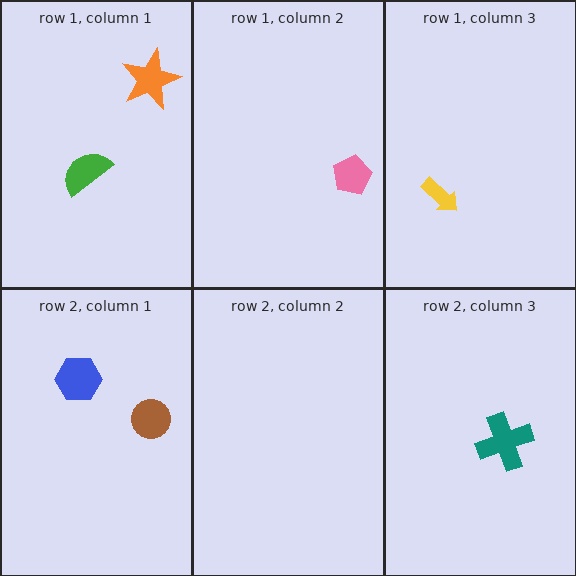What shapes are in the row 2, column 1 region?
The brown circle, the blue hexagon.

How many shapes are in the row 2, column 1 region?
2.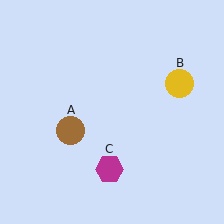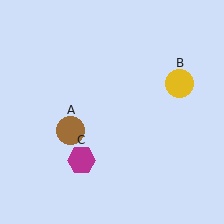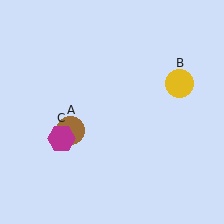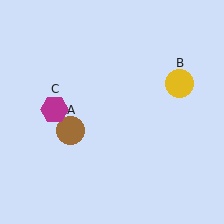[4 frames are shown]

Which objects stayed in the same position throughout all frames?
Brown circle (object A) and yellow circle (object B) remained stationary.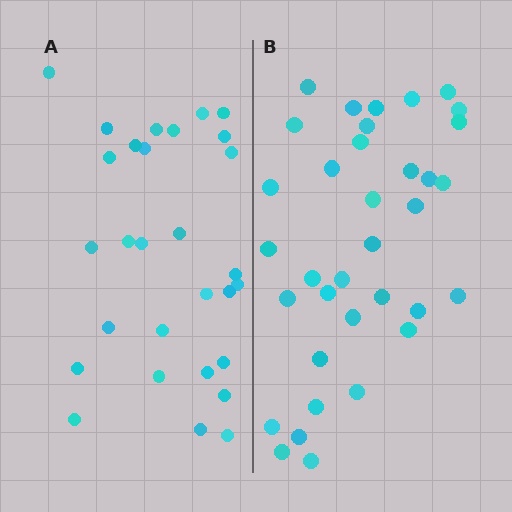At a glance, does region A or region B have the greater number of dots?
Region B (the right region) has more dots.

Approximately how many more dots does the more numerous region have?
Region B has about 6 more dots than region A.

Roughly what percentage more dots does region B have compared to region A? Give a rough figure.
About 20% more.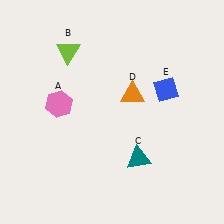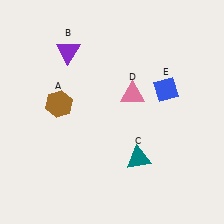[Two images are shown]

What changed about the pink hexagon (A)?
In Image 1, A is pink. In Image 2, it changed to brown.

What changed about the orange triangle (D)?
In Image 1, D is orange. In Image 2, it changed to pink.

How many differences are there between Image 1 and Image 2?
There are 3 differences between the two images.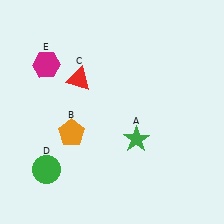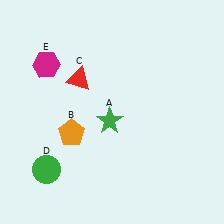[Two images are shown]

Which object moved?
The green star (A) moved left.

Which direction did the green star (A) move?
The green star (A) moved left.